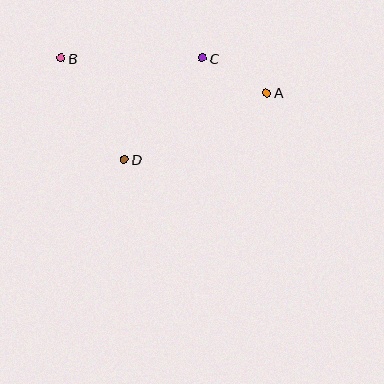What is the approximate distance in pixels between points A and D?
The distance between A and D is approximately 157 pixels.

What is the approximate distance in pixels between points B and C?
The distance between B and C is approximately 141 pixels.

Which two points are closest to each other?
Points A and C are closest to each other.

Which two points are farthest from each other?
Points A and B are farthest from each other.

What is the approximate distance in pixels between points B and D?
The distance between B and D is approximately 119 pixels.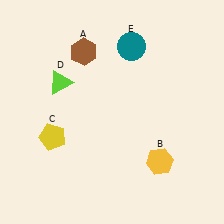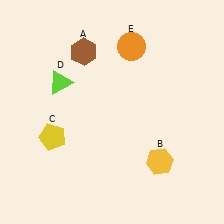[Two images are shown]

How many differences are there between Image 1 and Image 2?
There is 1 difference between the two images.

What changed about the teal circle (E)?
In Image 1, E is teal. In Image 2, it changed to orange.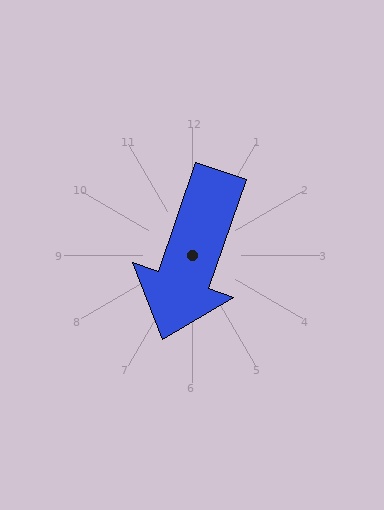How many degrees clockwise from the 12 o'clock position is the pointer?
Approximately 199 degrees.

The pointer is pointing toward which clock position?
Roughly 7 o'clock.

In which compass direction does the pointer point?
South.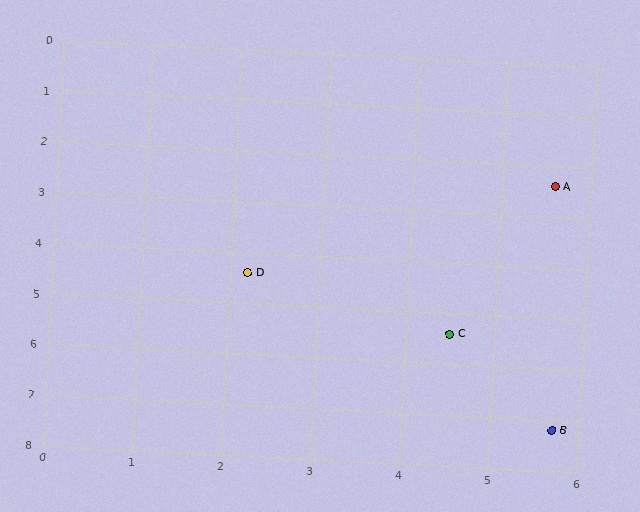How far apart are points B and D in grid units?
Points B and D are about 4.5 grid units apart.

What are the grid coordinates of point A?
Point A is at approximately (5.6, 2.4).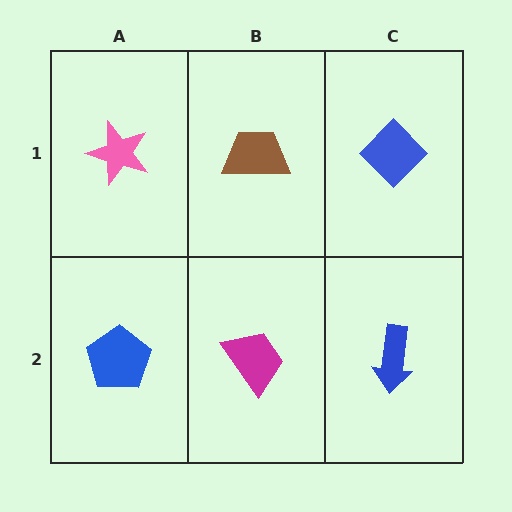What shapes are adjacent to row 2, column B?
A brown trapezoid (row 1, column B), a blue pentagon (row 2, column A), a blue arrow (row 2, column C).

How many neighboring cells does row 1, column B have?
3.